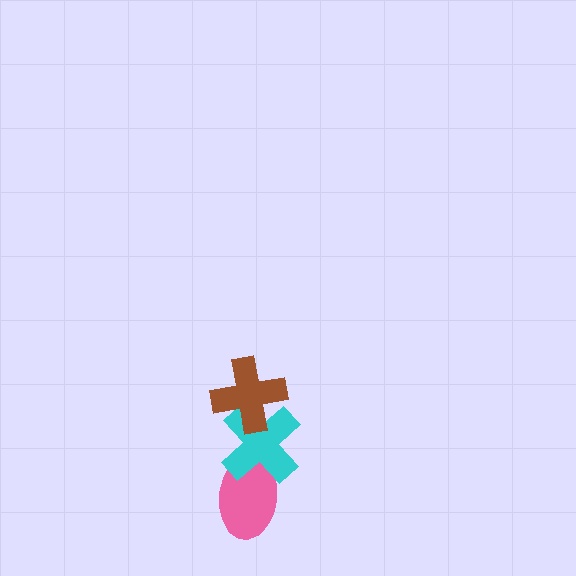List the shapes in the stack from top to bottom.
From top to bottom: the brown cross, the cyan cross, the pink ellipse.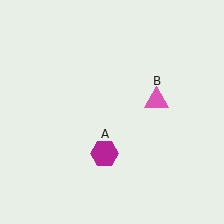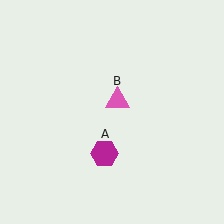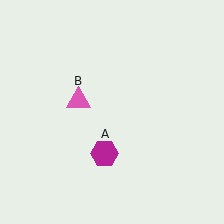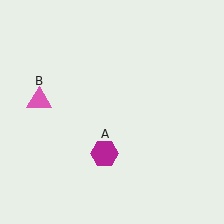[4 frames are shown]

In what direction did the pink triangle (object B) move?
The pink triangle (object B) moved left.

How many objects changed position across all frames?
1 object changed position: pink triangle (object B).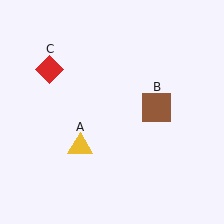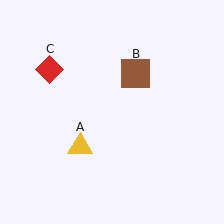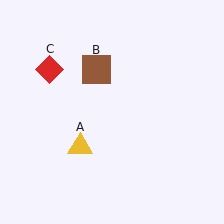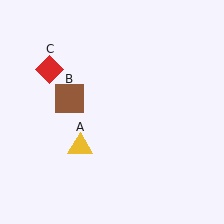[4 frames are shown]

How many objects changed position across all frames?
1 object changed position: brown square (object B).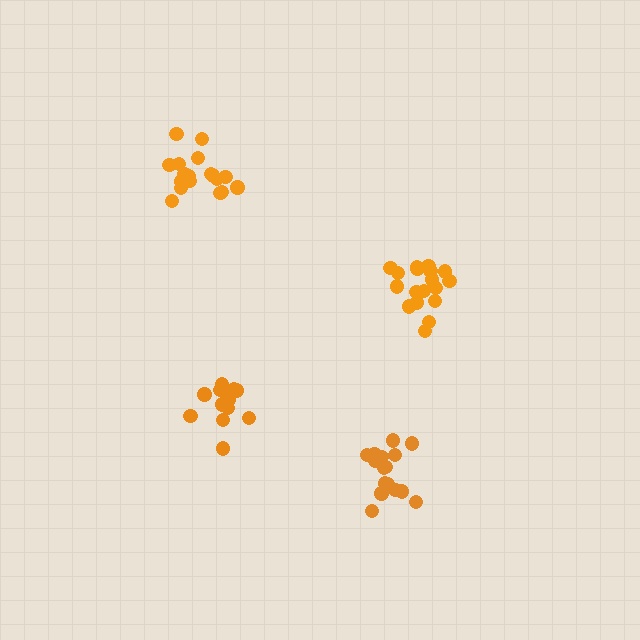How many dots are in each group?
Group 1: 18 dots, Group 2: 13 dots, Group 3: 18 dots, Group 4: 16 dots (65 total).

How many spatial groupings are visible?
There are 4 spatial groupings.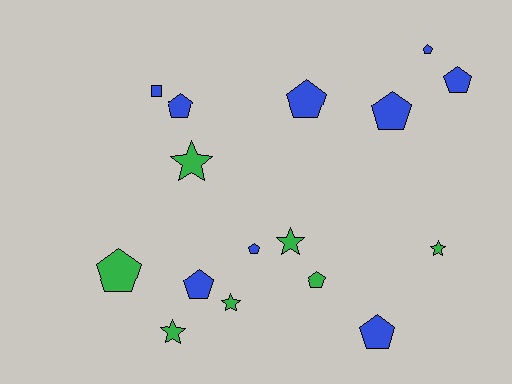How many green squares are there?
There are no green squares.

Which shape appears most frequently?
Pentagon, with 10 objects.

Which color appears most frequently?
Blue, with 9 objects.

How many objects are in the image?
There are 16 objects.